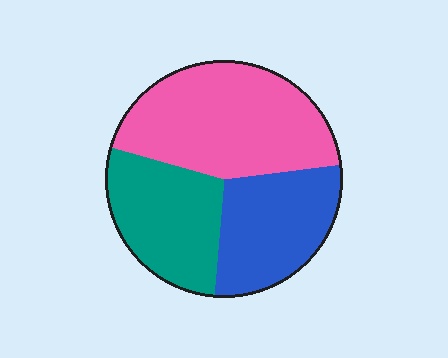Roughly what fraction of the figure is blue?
Blue takes up between a quarter and a half of the figure.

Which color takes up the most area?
Pink, at roughly 45%.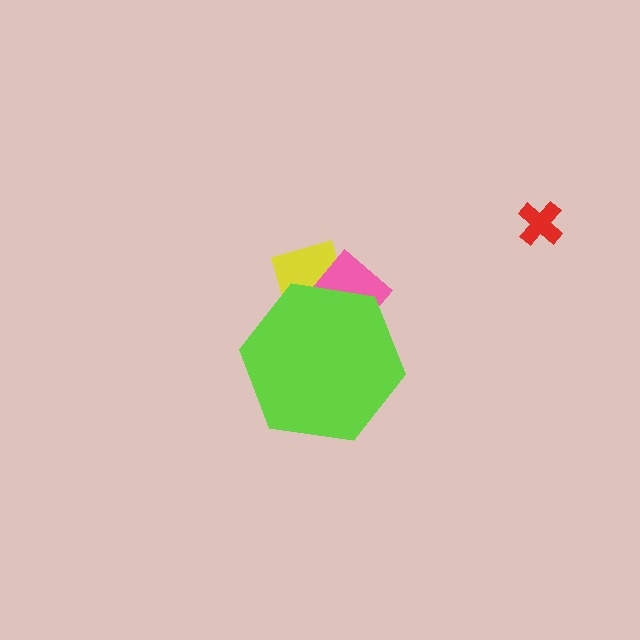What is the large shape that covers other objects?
A lime hexagon.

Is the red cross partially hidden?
No, the red cross is fully visible.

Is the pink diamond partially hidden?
Yes, the pink diamond is partially hidden behind the lime hexagon.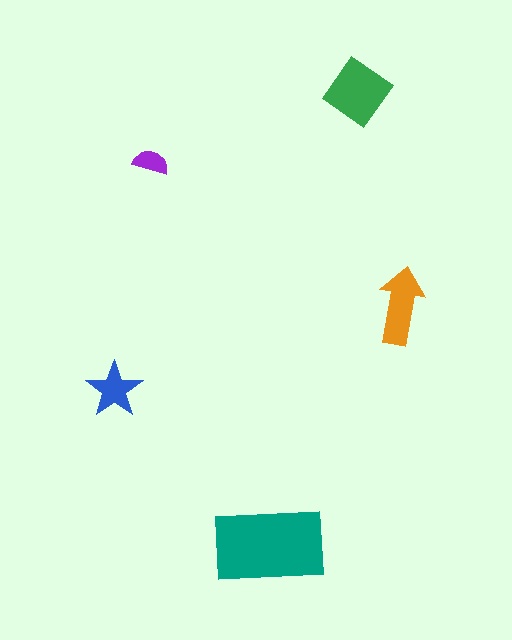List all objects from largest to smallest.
The teal rectangle, the green diamond, the orange arrow, the blue star, the purple semicircle.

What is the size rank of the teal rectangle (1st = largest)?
1st.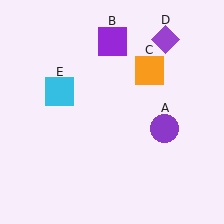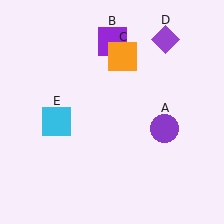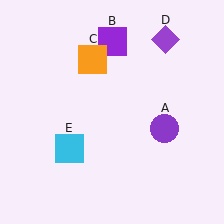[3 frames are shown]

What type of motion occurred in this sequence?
The orange square (object C), cyan square (object E) rotated counterclockwise around the center of the scene.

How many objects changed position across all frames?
2 objects changed position: orange square (object C), cyan square (object E).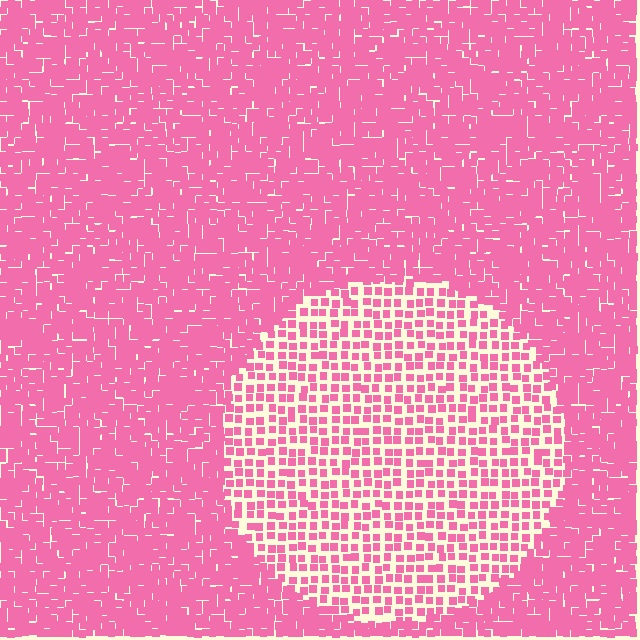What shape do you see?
I see a circle.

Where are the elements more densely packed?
The elements are more densely packed outside the circle boundary.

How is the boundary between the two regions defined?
The boundary is defined by a change in element density (approximately 2.2x ratio). All elements are the same color, size, and shape.